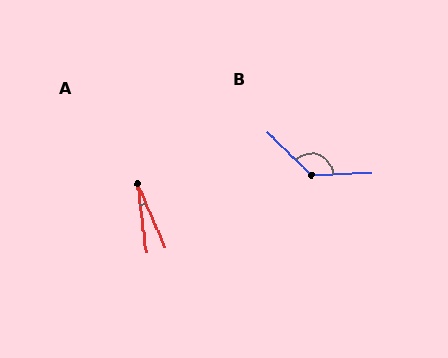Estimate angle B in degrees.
Approximately 133 degrees.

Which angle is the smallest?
A, at approximately 17 degrees.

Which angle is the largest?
B, at approximately 133 degrees.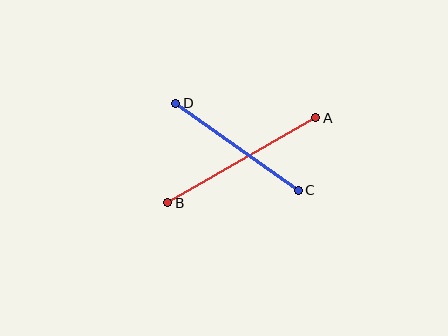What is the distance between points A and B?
The distance is approximately 170 pixels.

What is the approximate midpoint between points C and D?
The midpoint is at approximately (237, 147) pixels.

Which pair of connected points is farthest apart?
Points A and B are farthest apart.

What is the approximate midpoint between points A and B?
The midpoint is at approximately (242, 160) pixels.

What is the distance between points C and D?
The distance is approximately 150 pixels.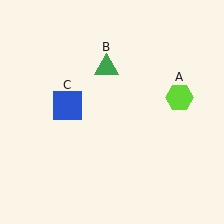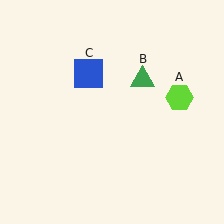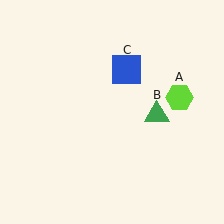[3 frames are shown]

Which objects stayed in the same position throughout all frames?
Lime hexagon (object A) remained stationary.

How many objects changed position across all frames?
2 objects changed position: green triangle (object B), blue square (object C).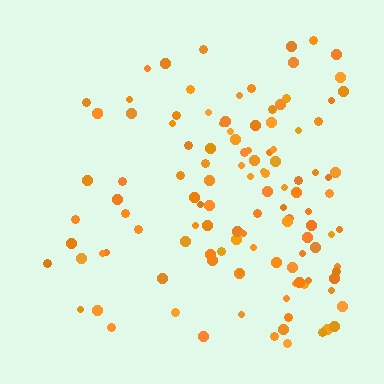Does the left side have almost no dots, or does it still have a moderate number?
Still a moderate number, just noticeably fewer than the right.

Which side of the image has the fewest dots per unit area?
The left.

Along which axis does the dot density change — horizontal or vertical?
Horizontal.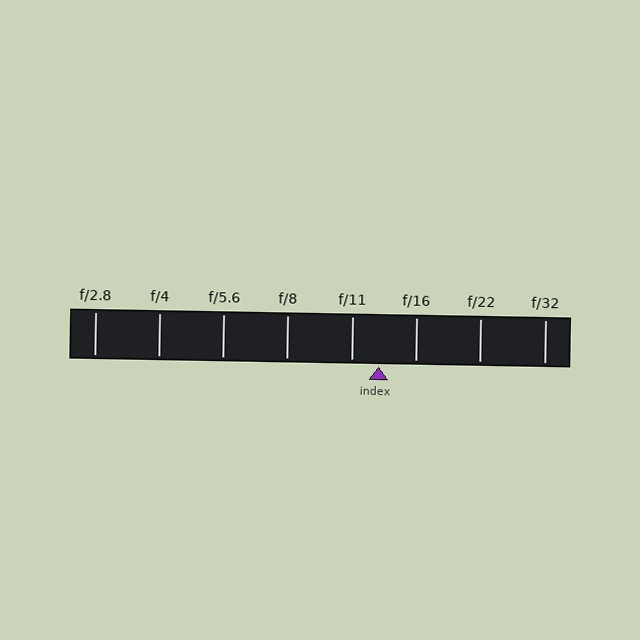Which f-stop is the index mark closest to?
The index mark is closest to f/11.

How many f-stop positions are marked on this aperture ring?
There are 8 f-stop positions marked.